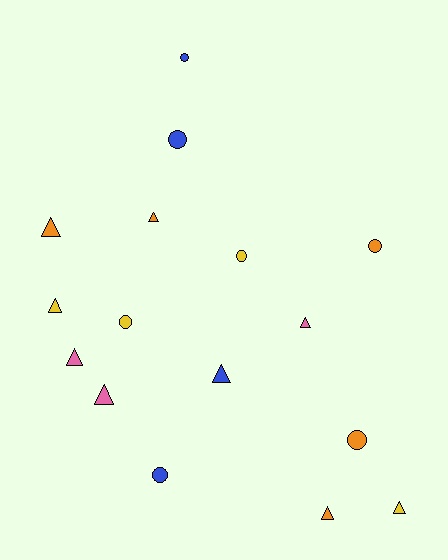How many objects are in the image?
There are 16 objects.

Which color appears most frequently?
Orange, with 5 objects.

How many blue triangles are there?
There is 1 blue triangle.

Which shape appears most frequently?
Triangle, with 9 objects.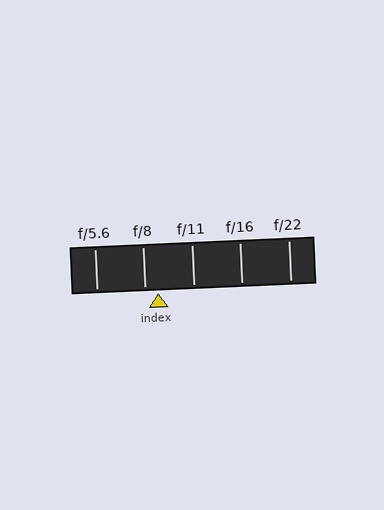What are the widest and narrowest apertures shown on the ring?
The widest aperture shown is f/5.6 and the narrowest is f/22.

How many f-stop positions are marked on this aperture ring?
There are 5 f-stop positions marked.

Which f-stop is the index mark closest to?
The index mark is closest to f/8.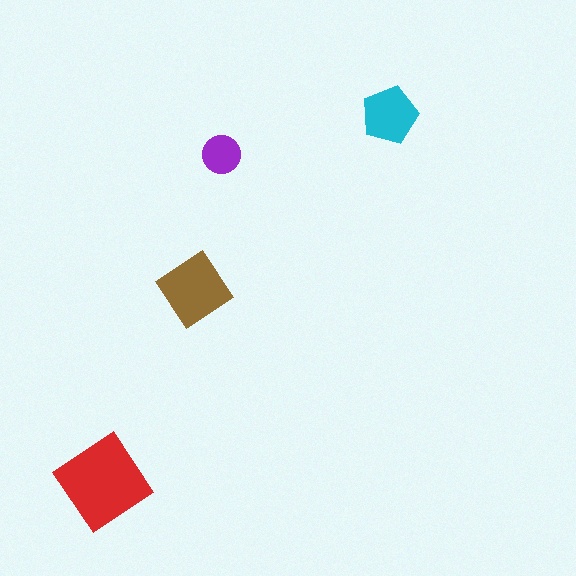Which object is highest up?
The cyan pentagon is topmost.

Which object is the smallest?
The purple circle.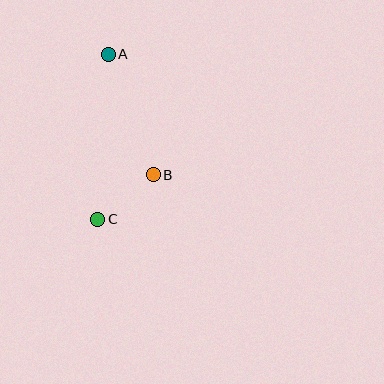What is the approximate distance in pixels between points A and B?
The distance between A and B is approximately 129 pixels.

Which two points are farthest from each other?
Points A and C are farthest from each other.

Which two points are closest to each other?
Points B and C are closest to each other.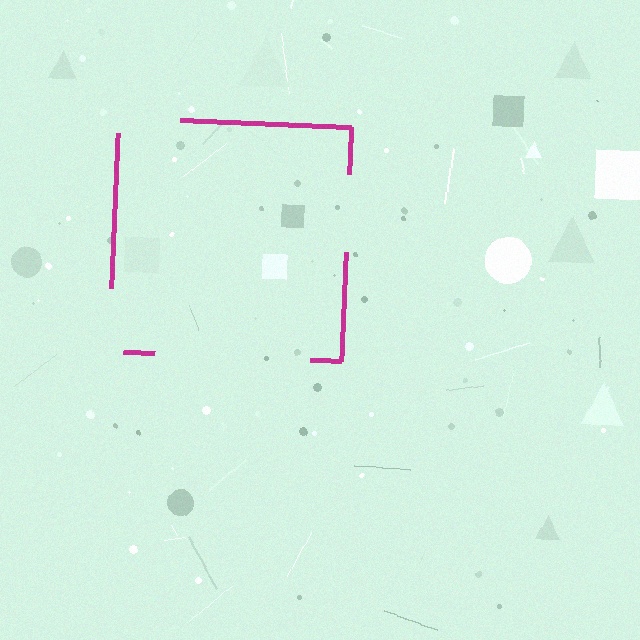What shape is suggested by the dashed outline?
The dashed outline suggests a square.